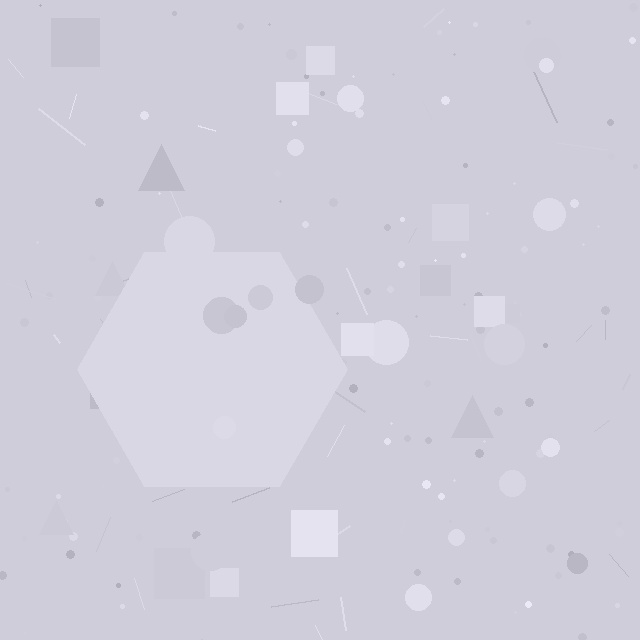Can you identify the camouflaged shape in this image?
The camouflaged shape is a hexagon.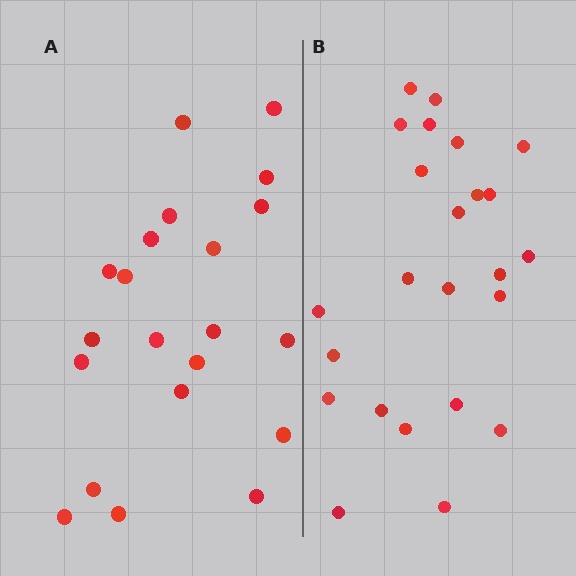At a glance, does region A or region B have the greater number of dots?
Region B (the right region) has more dots.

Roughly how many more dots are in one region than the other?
Region B has just a few more — roughly 2 or 3 more dots than region A.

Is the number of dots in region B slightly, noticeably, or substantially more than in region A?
Region B has only slightly more — the two regions are fairly close. The ratio is roughly 1.1 to 1.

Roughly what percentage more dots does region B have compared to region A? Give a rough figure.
About 15% more.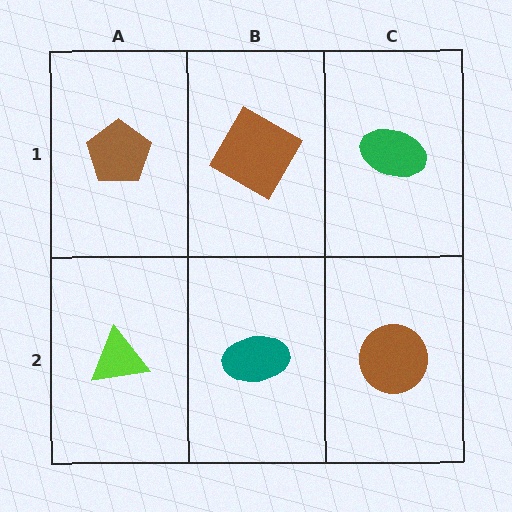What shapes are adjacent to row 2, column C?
A green ellipse (row 1, column C), a teal ellipse (row 2, column B).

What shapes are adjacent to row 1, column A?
A lime triangle (row 2, column A), a brown square (row 1, column B).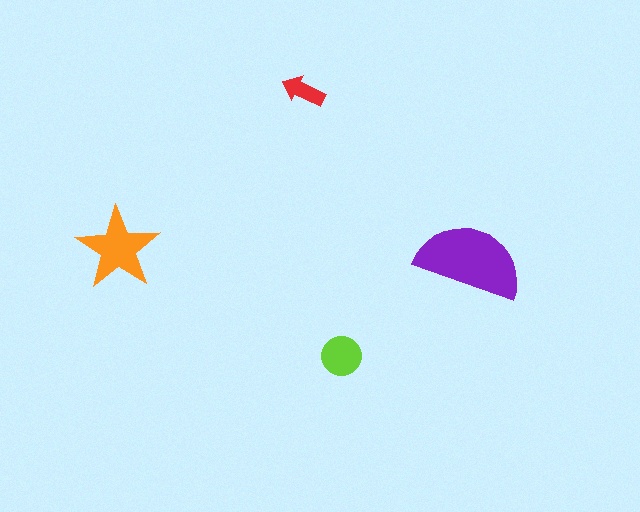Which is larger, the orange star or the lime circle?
The orange star.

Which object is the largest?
The purple semicircle.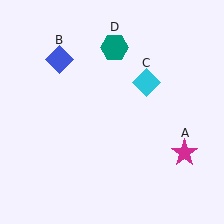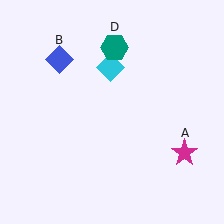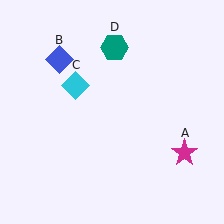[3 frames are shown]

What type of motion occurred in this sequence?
The cyan diamond (object C) rotated counterclockwise around the center of the scene.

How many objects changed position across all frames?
1 object changed position: cyan diamond (object C).